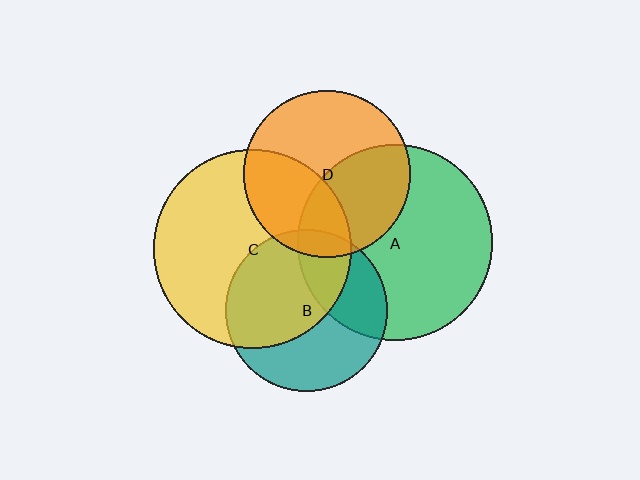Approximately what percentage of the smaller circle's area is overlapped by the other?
Approximately 55%.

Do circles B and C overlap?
Yes.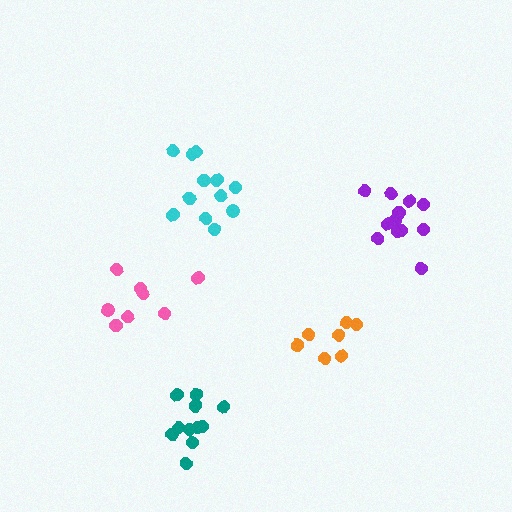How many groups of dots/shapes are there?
There are 5 groups.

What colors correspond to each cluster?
The clusters are colored: cyan, orange, teal, pink, purple.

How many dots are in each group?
Group 1: 12 dots, Group 2: 7 dots, Group 3: 11 dots, Group 4: 8 dots, Group 5: 12 dots (50 total).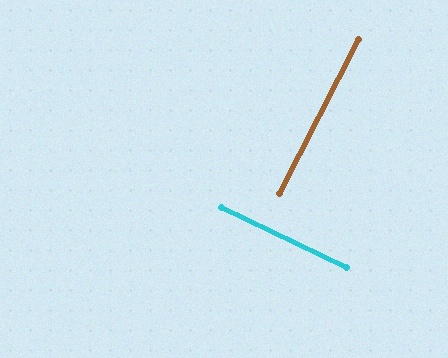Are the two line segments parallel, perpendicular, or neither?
Perpendicular — they meet at approximately 89°.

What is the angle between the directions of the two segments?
Approximately 89 degrees.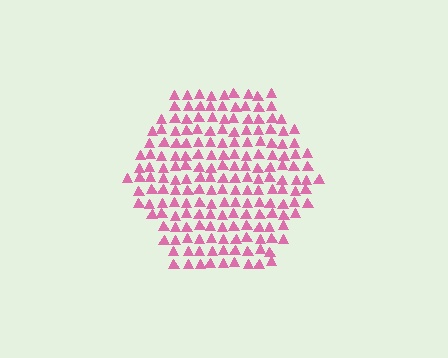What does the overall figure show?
The overall figure shows a hexagon.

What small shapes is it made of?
It is made of small triangles.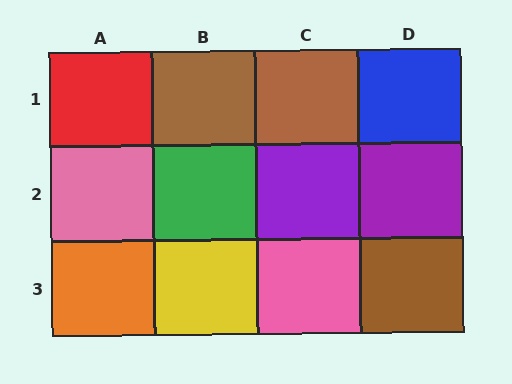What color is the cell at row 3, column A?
Orange.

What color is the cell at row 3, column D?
Brown.